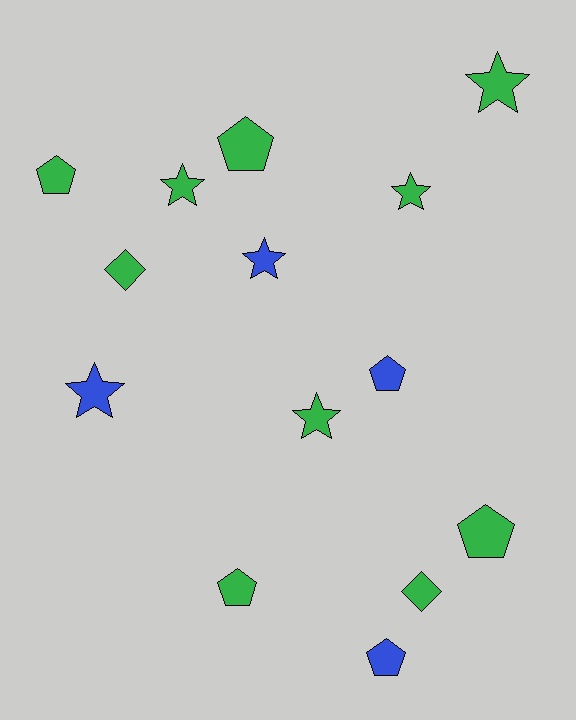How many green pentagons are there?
There are 4 green pentagons.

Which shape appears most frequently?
Pentagon, with 6 objects.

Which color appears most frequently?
Green, with 10 objects.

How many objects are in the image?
There are 14 objects.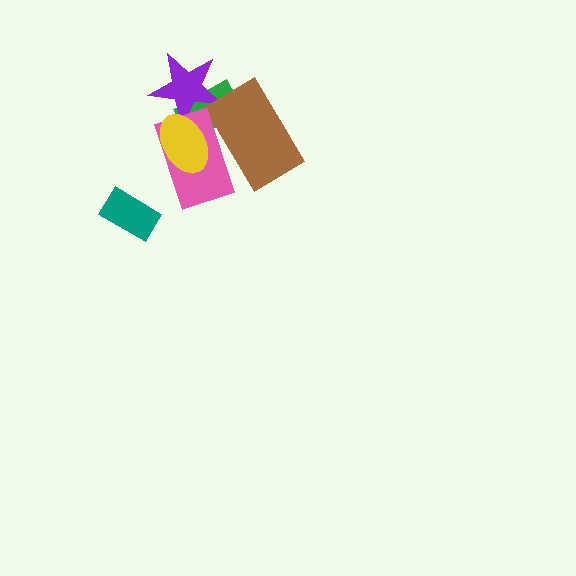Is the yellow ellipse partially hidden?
No, no other shape covers it.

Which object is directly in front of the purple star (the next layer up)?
The pink rectangle is directly in front of the purple star.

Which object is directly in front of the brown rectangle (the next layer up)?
The pink rectangle is directly in front of the brown rectangle.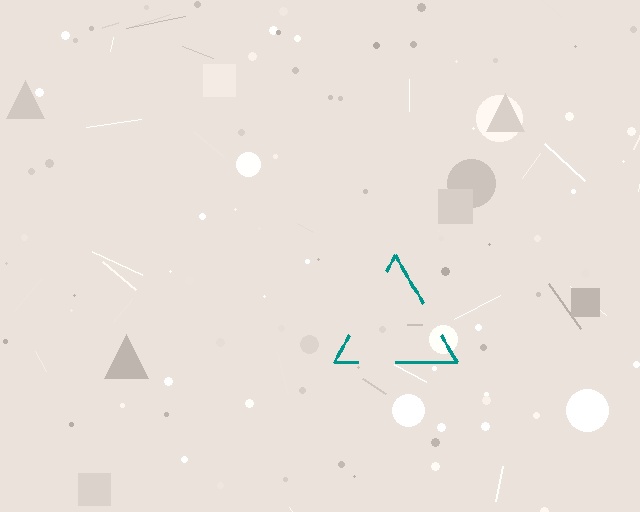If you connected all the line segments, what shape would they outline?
They would outline a triangle.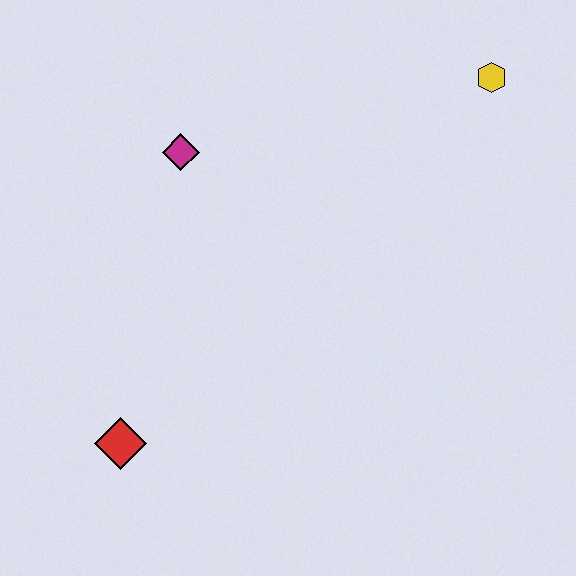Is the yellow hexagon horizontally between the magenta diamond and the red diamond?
No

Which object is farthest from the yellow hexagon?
The red diamond is farthest from the yellow hexagon.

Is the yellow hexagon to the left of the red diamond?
No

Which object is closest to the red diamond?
The magenta diamond is closest to the red diamond.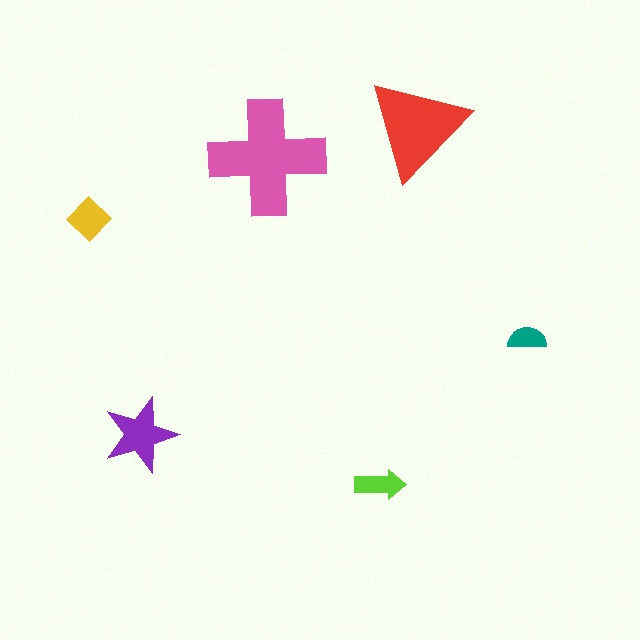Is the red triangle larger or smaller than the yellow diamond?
Larger.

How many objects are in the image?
There are 6 objects in the image.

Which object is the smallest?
The teal semicircle.